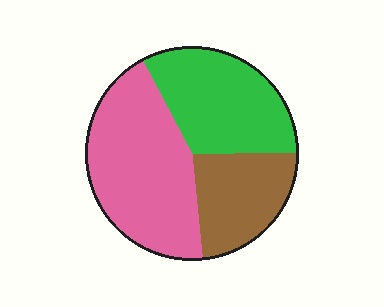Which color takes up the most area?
Pink, at roughly 45%.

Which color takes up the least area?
Brown, at roughly 25%.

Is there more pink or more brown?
Pink.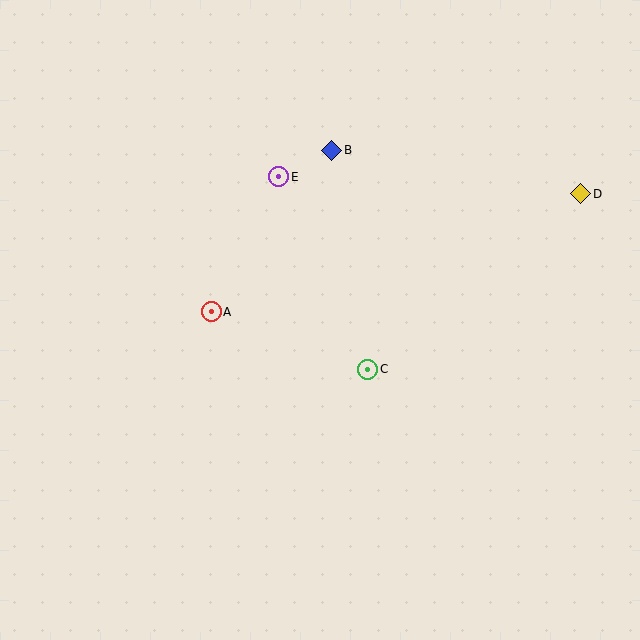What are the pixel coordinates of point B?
Point B is at (332, 150).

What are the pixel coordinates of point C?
Point C is at (368, 369).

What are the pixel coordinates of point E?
Point E is at (279, 177).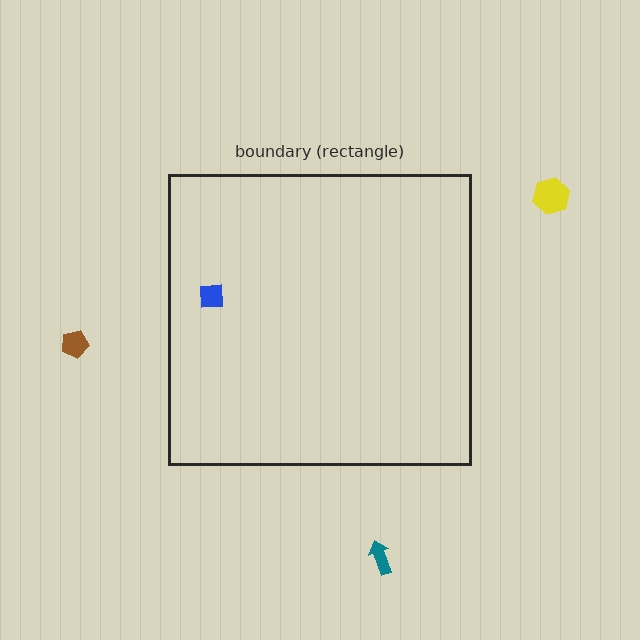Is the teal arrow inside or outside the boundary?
Outside.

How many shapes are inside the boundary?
1 inside, 3 outside.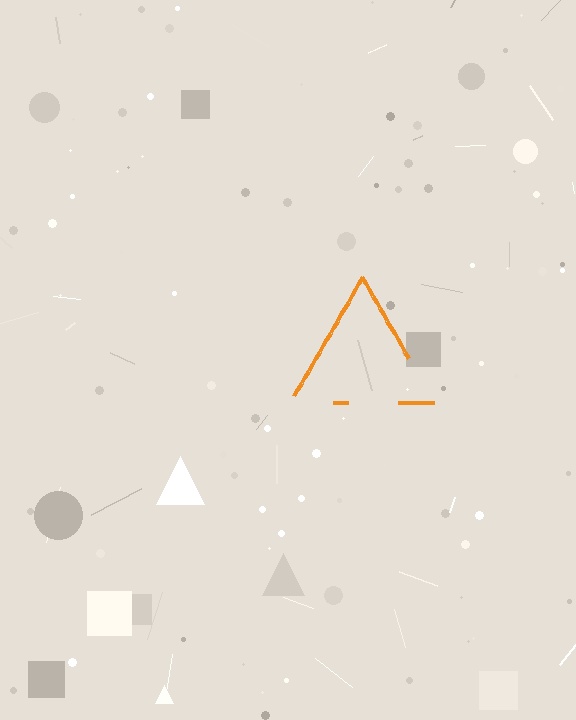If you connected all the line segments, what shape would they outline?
They would outline a triangle.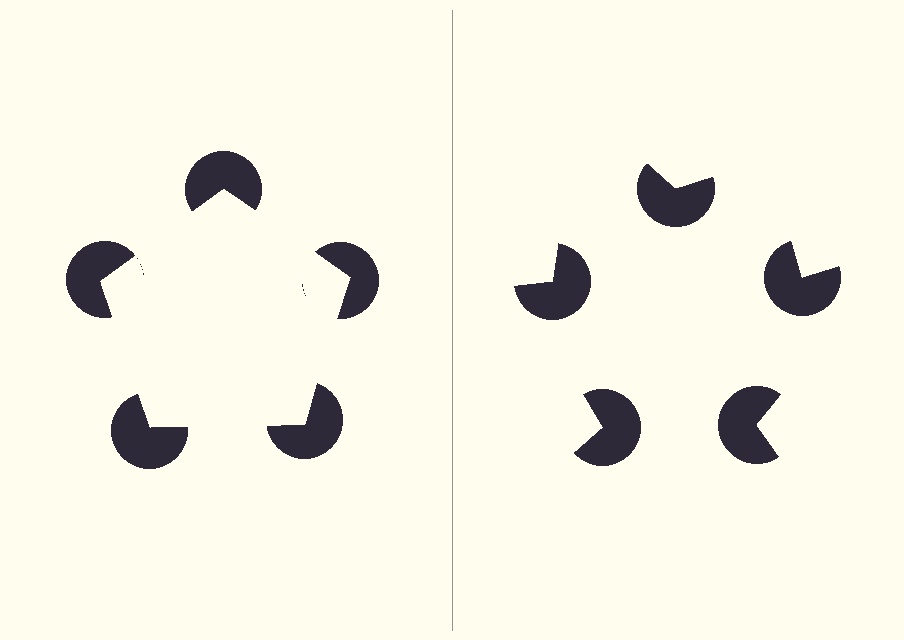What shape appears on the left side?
An illusory pentagon.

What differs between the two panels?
The pac-man discs are positioned identically on both sides; only the wedge orientations differ. On the left they align to a pentagon; on the right they are misaligned.